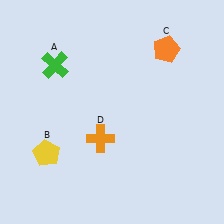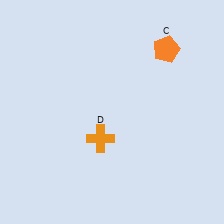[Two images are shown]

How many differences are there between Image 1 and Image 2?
There are 2 differences between the two images.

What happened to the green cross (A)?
The green cross (A) was removed in Image 2. It was in the top-left area of Image 1.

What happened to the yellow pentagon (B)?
The yellow pentagon (B) was removed in Image 2. It was in the bottom-left area of Image 1.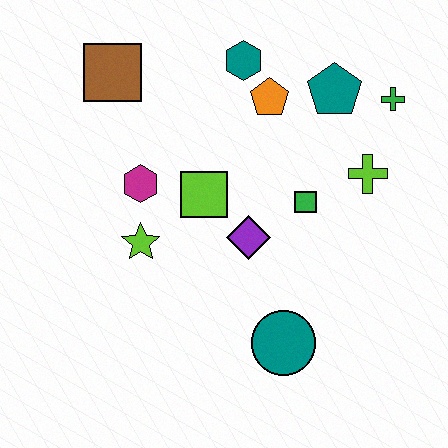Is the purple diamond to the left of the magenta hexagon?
No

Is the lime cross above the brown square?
No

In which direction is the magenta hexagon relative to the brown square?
The magenta hexagon is below the brown square.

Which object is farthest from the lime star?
The green cross is farthest from the lime star.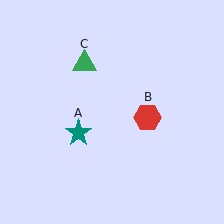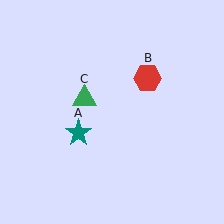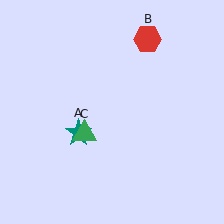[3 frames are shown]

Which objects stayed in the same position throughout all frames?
Teal star (object A) remained stationary.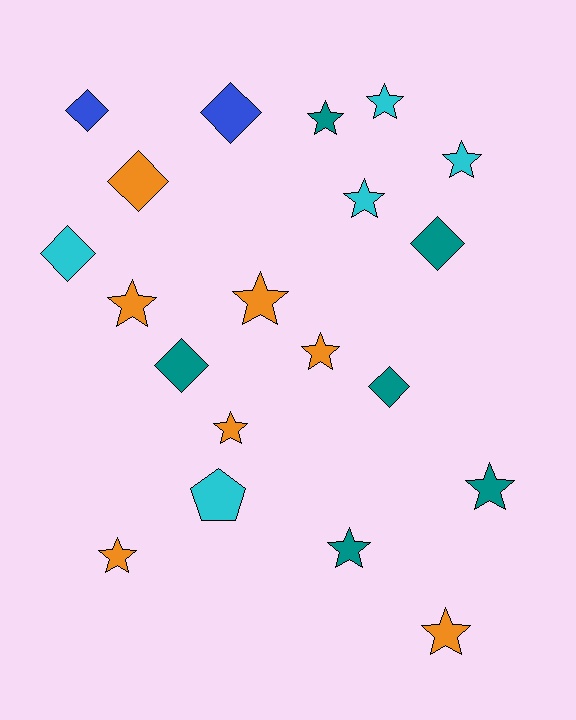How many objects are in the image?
There are 20 objects.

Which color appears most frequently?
Orange, with 7 objects.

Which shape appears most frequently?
Star, with 12 objects.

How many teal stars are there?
There are 3 teal stars.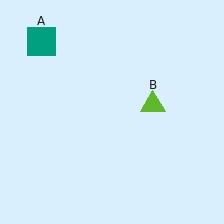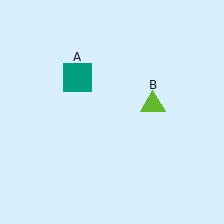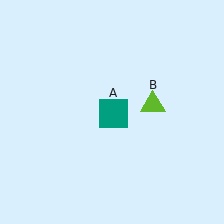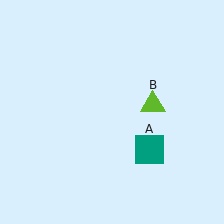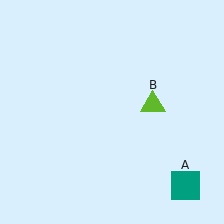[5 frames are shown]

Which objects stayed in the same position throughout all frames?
Lime triangle (object B) remained stationary.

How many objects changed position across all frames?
1 object changed position: teal square (object A).